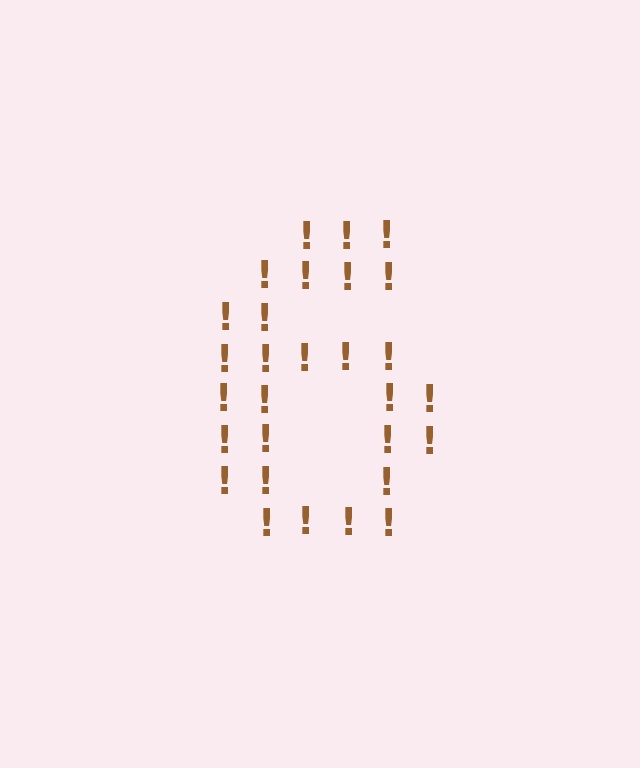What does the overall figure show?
The overall figure shows the digit 6.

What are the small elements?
The small elements are exclamation marks.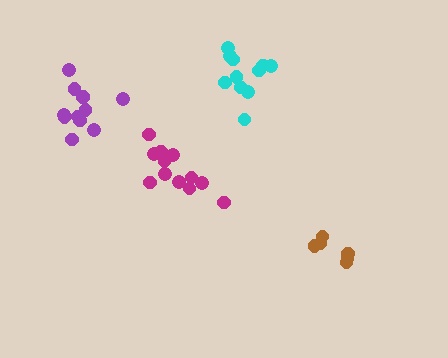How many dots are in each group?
Group 1: 12 dots, Group 2: 12 dots, Group 3: 6 dots, Group 4: 11 dots (41 total).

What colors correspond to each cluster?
The clusters are colored: purple, magenta, brown, cyan.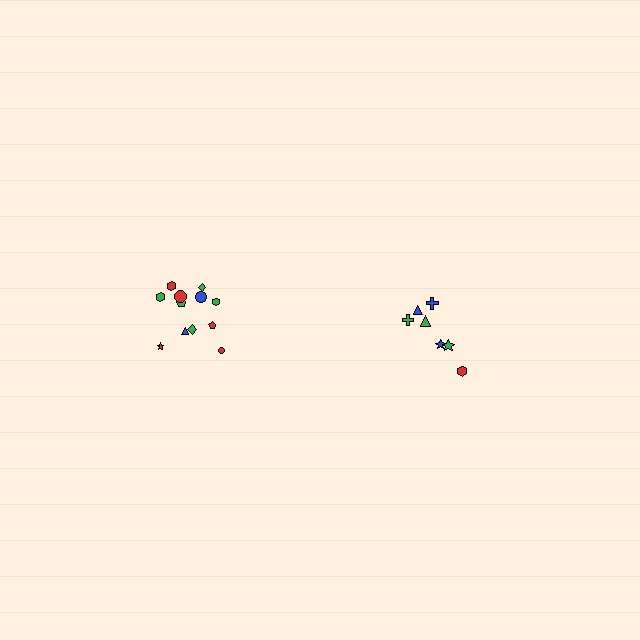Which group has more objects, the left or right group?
The left group.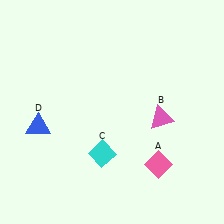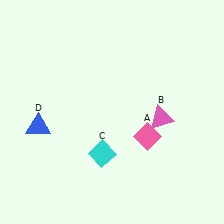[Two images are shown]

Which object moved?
The pink diamond (A) moved up.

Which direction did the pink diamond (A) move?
The pink diamond (A) moved up.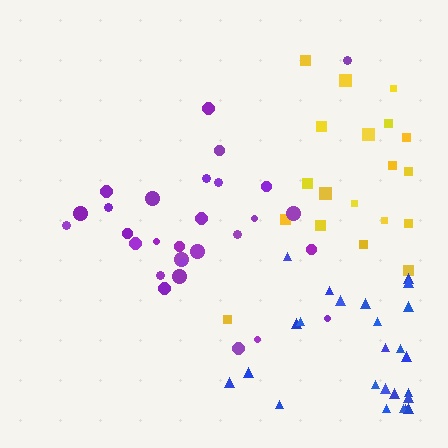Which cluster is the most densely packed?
Purple.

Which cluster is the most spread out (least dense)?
Yellow.